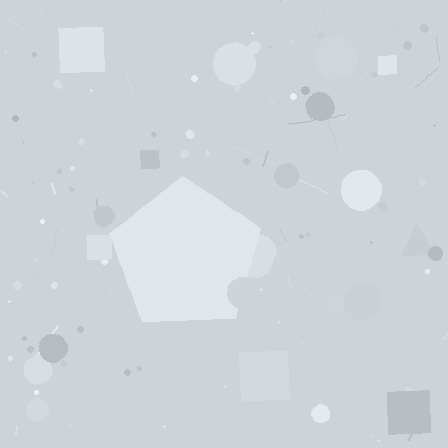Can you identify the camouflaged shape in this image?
The camouflaged shape is a pentagon.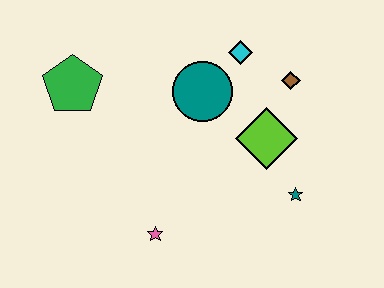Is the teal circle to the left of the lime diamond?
Yes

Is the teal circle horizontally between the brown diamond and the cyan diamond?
No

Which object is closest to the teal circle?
The cyan diamond is closest to the teal circle.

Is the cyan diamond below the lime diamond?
No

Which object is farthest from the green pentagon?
The teal star is farthest from the green pentagon.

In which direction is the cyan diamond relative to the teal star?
The cyan diamond is above the teal star.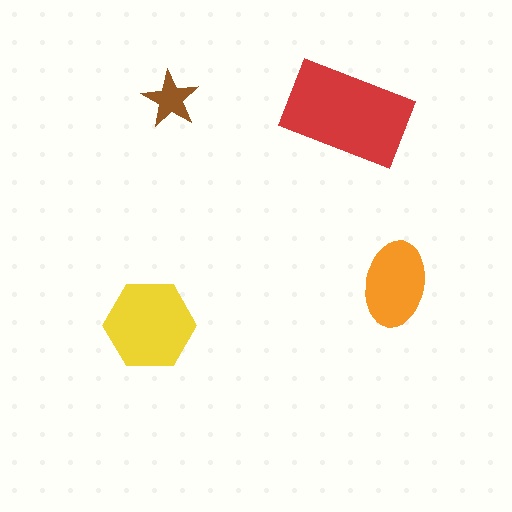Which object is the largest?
The red rectangle.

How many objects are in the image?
There are 4 objects in the image.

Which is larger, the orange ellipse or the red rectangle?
The red rectangle.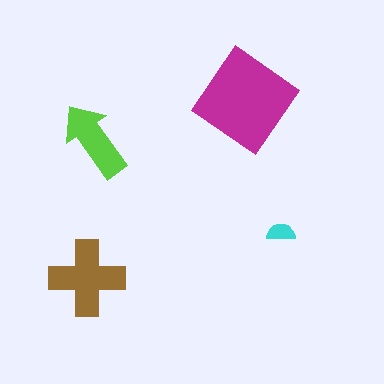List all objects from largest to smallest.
The magenta diamond, the brown cross, the lime arrow, the cyan semicircle.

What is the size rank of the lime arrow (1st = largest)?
3rd.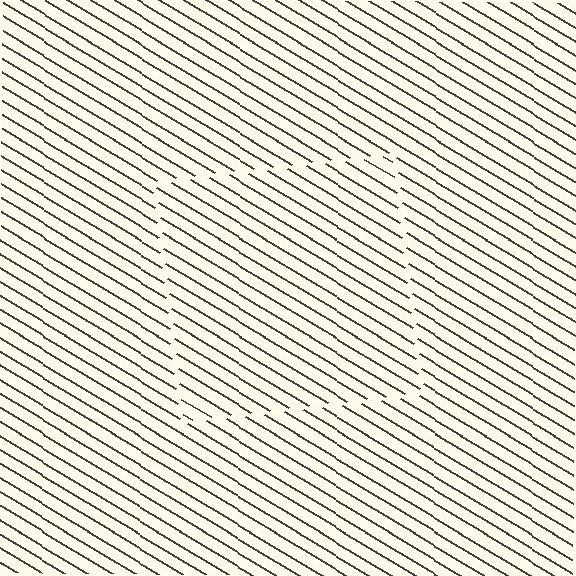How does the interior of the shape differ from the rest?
The interior of the shape contains the same grating, shifted by half a period — the contour is defined by the phase discontinuity where line-ends from the inner and outer gratings abut.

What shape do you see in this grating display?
An illusory square. The interior of the shape contains the same grating, shifted by half a period — the contour is defined by the phase discontinuity where line-ends from the inner and outer gratings abut.